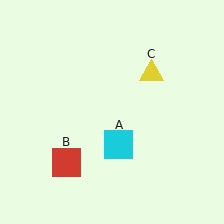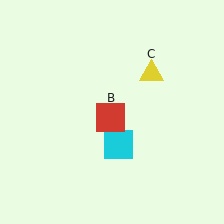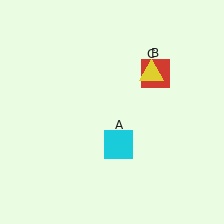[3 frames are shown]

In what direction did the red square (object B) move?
The red square (object B) moved up and to the right.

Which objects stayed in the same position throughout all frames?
Cyan square (object A) and yellow triangle (object C) remained stationary.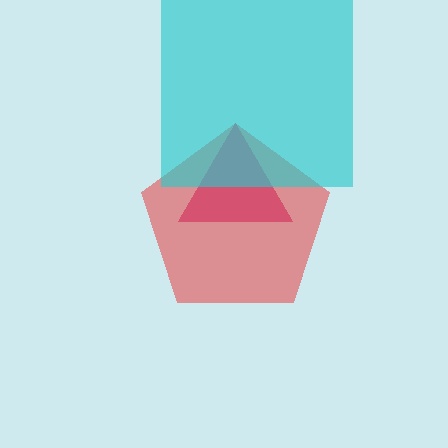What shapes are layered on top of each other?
The layered shapes are: a magenta triangle, a red pentagon, a cyan square.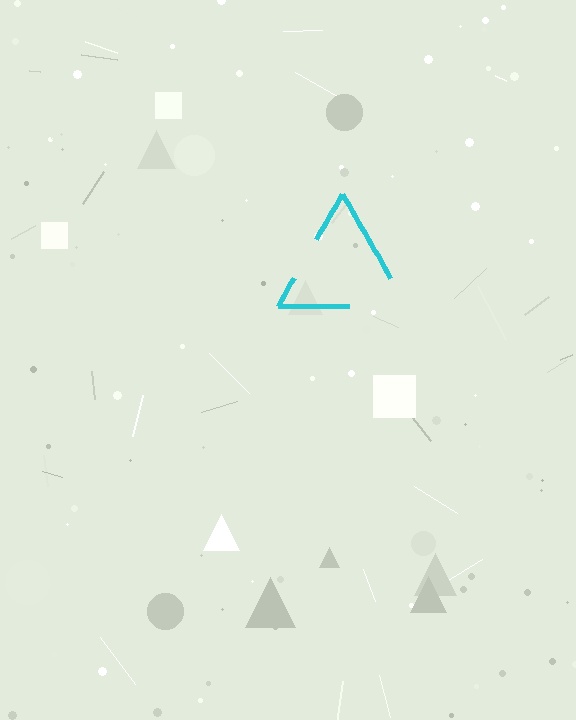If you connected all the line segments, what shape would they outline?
They would outline a triangle.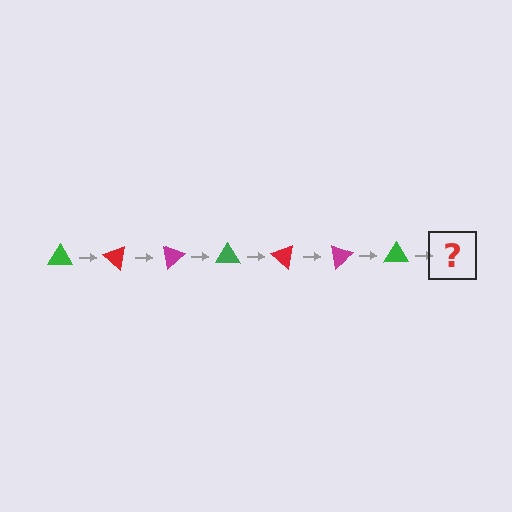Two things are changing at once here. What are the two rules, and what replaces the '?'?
The two rules are that it rotates 40 degrees each step and the color cycles through green, red, and magenta. The '?' should be a red triangle, rotated 280 degrees from the start.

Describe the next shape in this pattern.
It should be a red triangle, rotated 280 degrees from the start.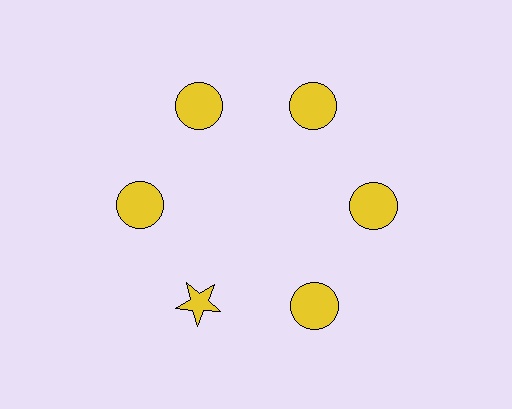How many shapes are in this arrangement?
There are 6 shapes arranged in a ring pattern.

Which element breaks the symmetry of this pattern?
The yellow star at roughly the 7 o'clock position breaks the symmetry. All other shapes are yellow circles.